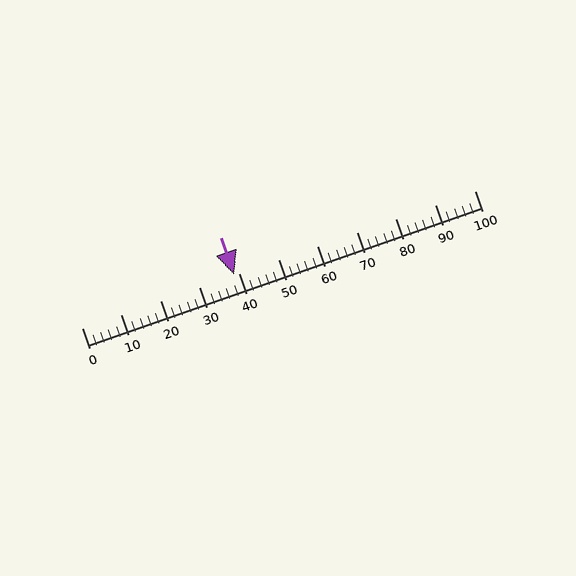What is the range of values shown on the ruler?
The ruler shows values from 0 to 100.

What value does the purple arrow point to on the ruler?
The purple arrow points to approximately 39.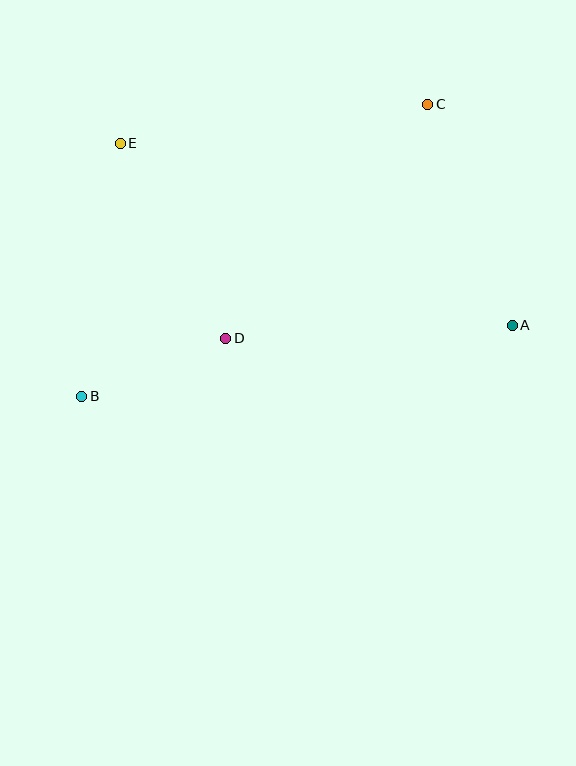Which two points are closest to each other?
Points B and D are closest to each other.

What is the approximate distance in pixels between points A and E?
The distance between A and E is approximately 432 pixels.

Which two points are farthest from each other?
Points B and C are farthest from each other.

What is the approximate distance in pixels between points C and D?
The distance between C and D is approximately 310 pixels.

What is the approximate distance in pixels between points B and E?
The distance between B and E is approximately 256 pixels.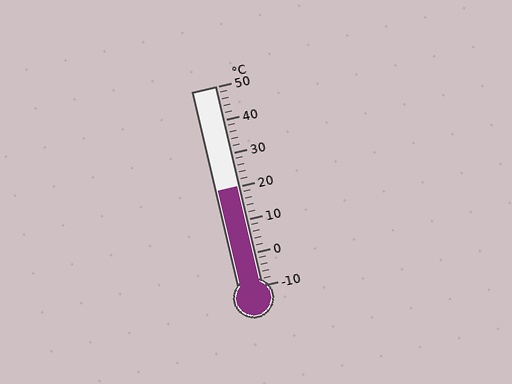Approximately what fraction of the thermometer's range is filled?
The thermometer is filled to approximately 50% of its range.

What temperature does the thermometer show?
The thermometer shows approximately 20°C.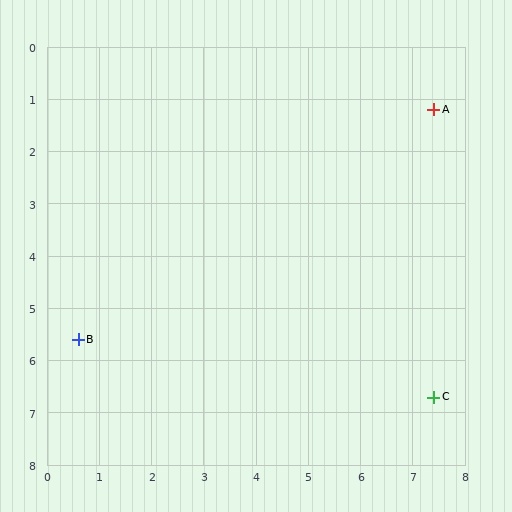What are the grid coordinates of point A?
Point A is at approximately (7.4, 1.2).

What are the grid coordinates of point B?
Point B is at approximately (0.6, 5.6).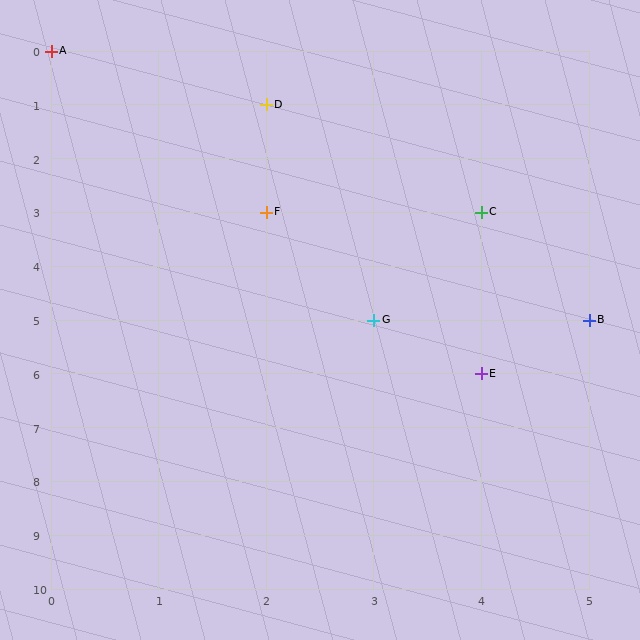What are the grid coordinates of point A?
Point A is at grid coordinates (0, 0).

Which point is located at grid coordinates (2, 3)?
Point F is at (2, 3).